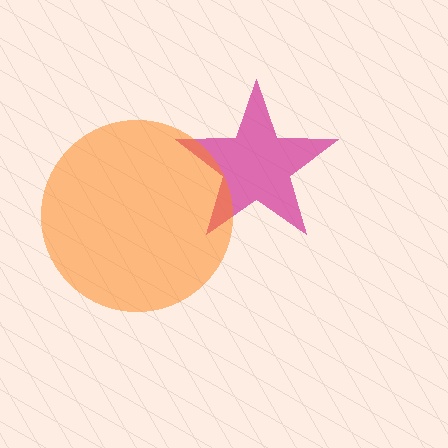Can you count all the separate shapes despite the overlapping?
Yes, there are 2 separate shapes.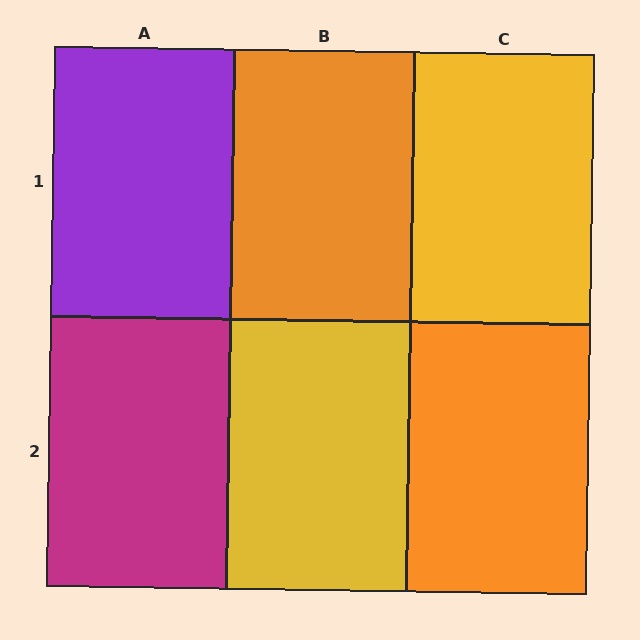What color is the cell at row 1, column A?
Purple.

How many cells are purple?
1 cell is purple.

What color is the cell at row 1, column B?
Orange.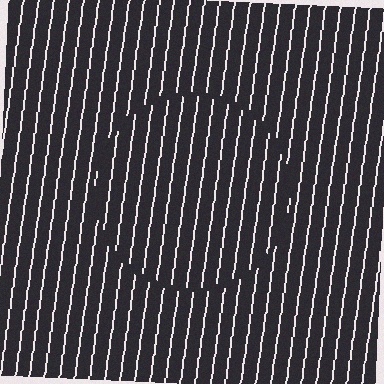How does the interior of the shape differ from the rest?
The interior of the shape contains the same grating, shifted by half a period — the contour is defined by the phase discontinuity where line-ends from the inner and outer gratings abut.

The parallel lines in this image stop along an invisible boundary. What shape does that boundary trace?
An illusory circle. The interior of the shape contains the same grating, shifted by half a period — the contour is defined by the phase discontinuity where line-ends from the inner and outer gratings abut.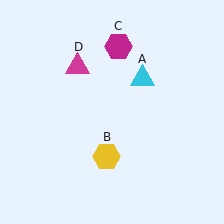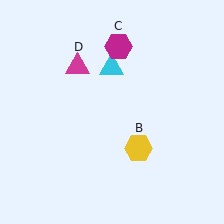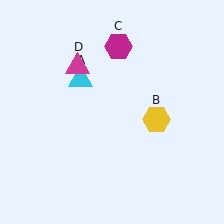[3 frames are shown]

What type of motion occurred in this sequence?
The cyan triangle (object A), yellow hexagon (object B) rotated counterclockwise around the center of the scene.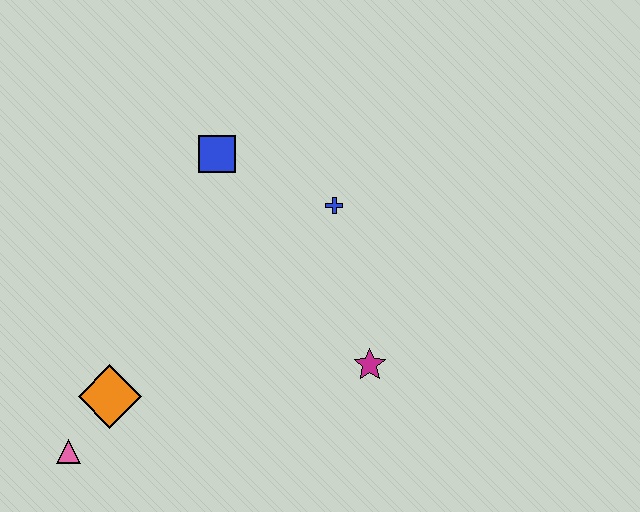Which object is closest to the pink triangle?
The orange diamond is closest to the pink triangle.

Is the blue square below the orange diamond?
No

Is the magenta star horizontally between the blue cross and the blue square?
No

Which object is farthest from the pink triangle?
The blue cross is farthest from the pink triangle.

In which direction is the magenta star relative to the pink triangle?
The magenta star is to the right of the pink triangle.